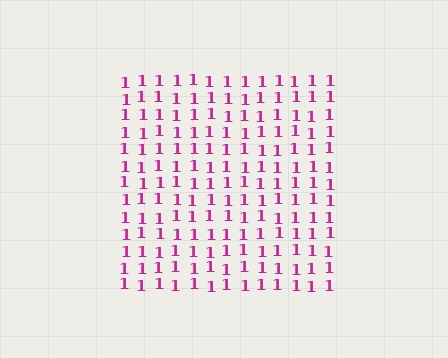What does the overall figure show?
The overall figure shows a square.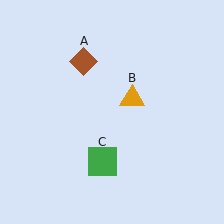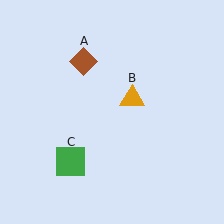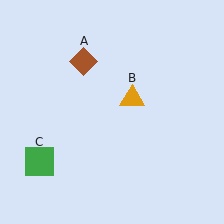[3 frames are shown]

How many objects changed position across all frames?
1 object changed position: green square (object C).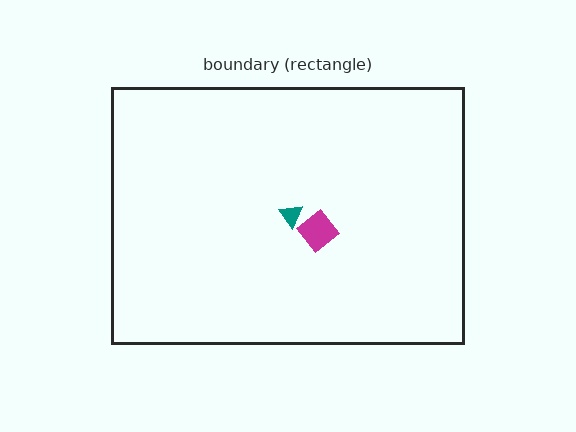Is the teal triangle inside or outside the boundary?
Inside.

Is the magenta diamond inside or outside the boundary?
Inside.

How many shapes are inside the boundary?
2 inside, 0 outside.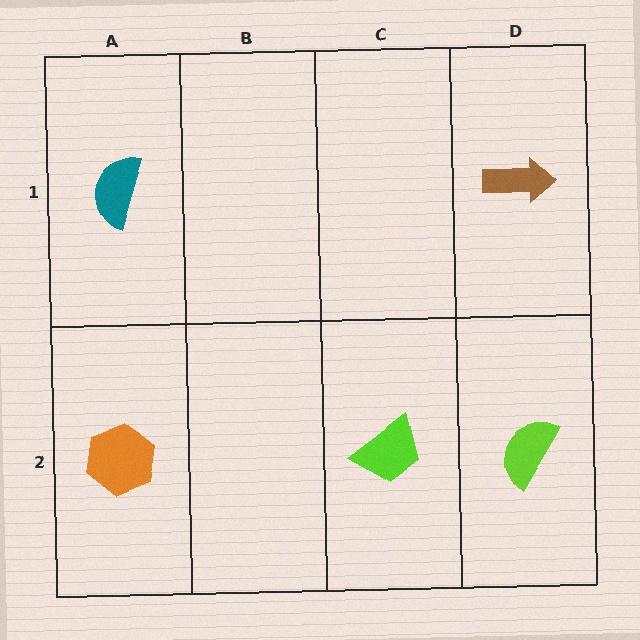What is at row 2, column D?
A lime semicircle.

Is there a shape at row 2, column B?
No, that cell is empty.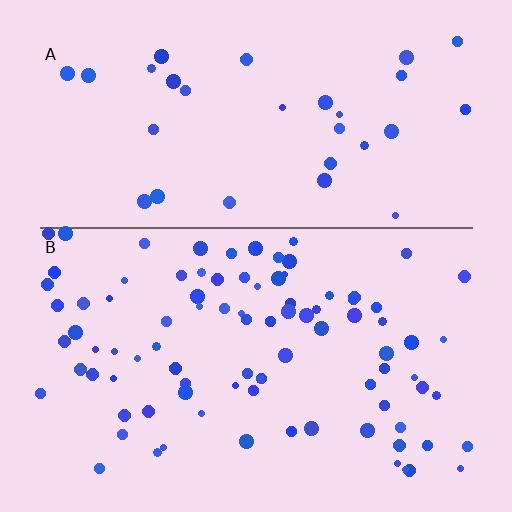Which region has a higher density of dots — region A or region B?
B (the bottom).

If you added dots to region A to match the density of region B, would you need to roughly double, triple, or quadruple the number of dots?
Approximately triple.